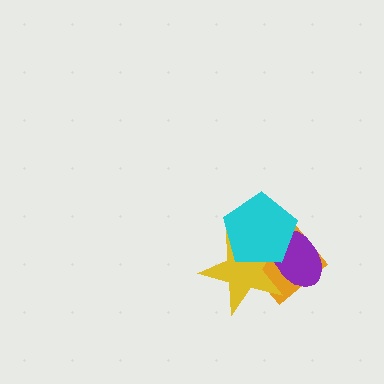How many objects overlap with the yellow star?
3 objects overlap with the yellow star.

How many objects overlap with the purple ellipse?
3 objects overlap with the purple ellipse.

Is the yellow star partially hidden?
Yes, it is partially covered by another shape.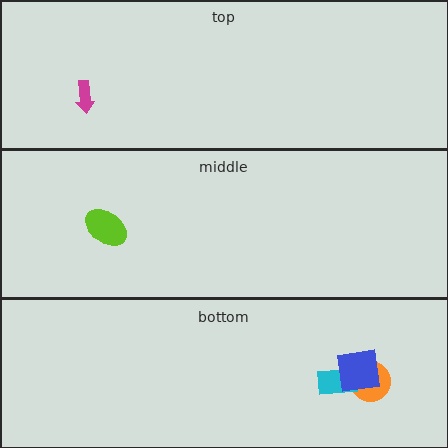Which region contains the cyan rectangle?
The bottom region.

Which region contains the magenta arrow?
The top region.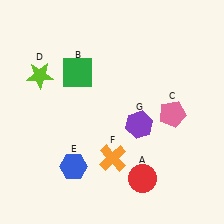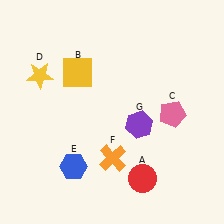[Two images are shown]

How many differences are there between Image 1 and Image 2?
There are 2 differences between the two images.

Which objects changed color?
B changed from green to yellow. D changed from lime to yellow.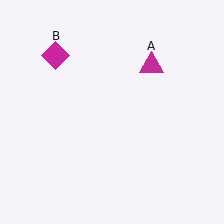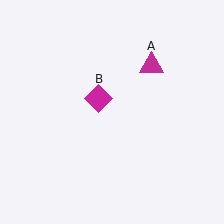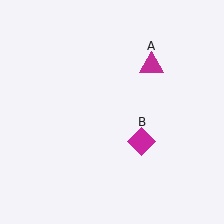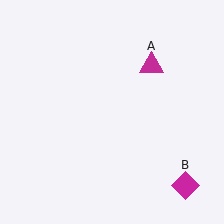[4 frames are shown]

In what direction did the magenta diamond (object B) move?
The magenta diamond (object B) moved down and to the right.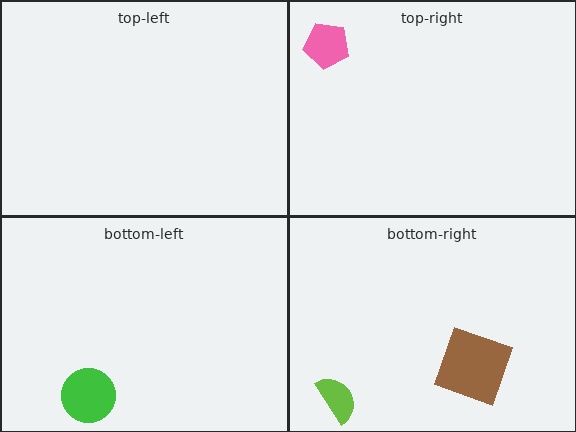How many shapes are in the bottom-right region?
2.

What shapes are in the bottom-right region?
The brown square, the lime semicircle.